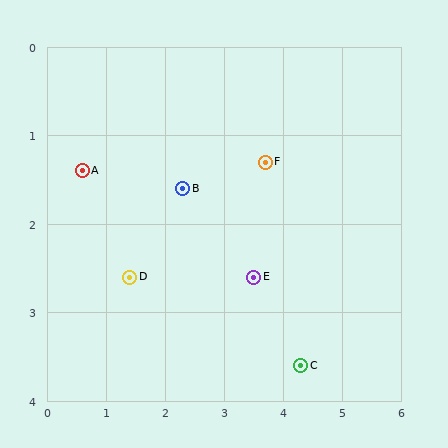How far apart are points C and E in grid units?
Points C and E are about 1.3 grid units apart.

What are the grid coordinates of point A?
Point A is at approximately (0.6, 1.4).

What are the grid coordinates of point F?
Point F is at approximately (3.7, 1.3).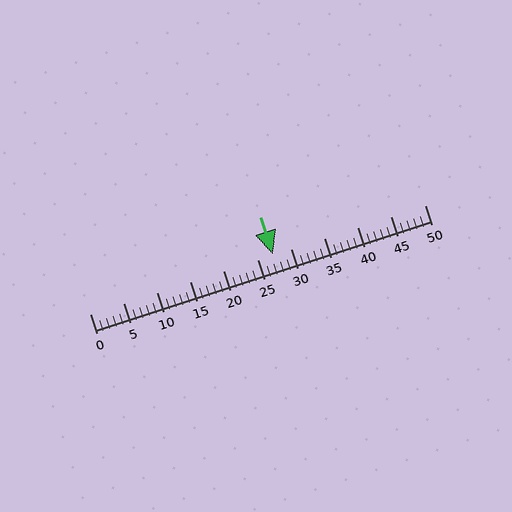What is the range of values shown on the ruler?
The ruler shows values from 0 to 50.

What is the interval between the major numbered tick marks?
The major tick marks are spaced 5 units apart.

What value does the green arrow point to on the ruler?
The green arrow points to approximately 27.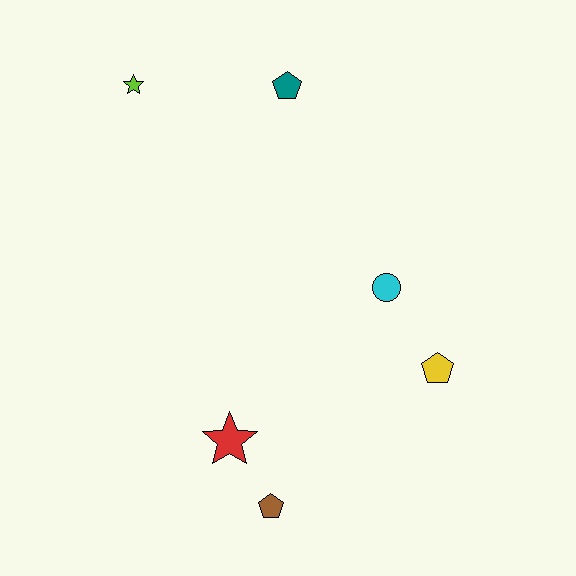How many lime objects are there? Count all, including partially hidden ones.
There is 1 lime object.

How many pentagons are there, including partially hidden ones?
There are 3 pentagons.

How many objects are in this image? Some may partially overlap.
There are 6 objects.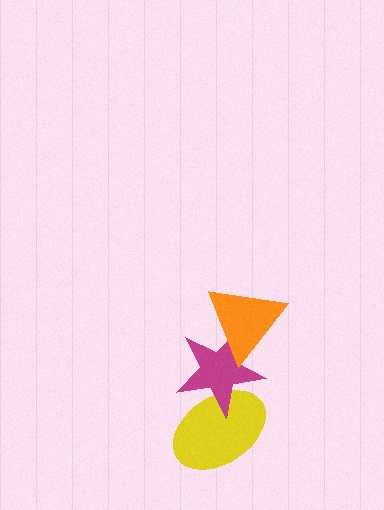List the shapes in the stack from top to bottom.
From top to bottom: the orange triangle, the magenta star, the yellow ellipse.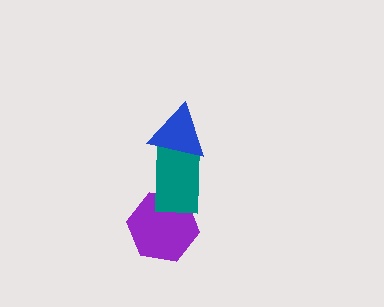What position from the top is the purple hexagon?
The purple hexagon is 3rd from the top.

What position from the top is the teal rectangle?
The teal rectangle is 2nd from the top.